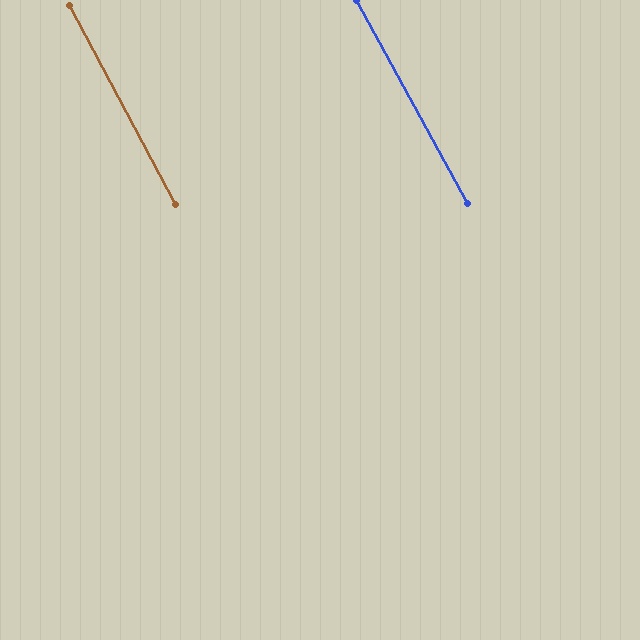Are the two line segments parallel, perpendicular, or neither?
Parallel — their directions differ by only 0.7°.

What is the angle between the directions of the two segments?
Approximately 1 degree.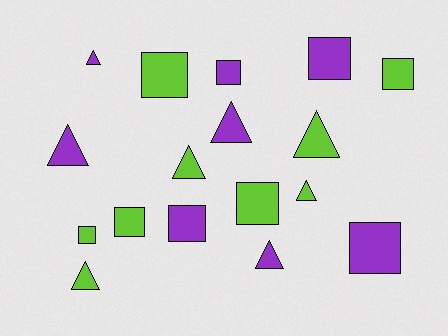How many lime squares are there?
There are 5 lime squares.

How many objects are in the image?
There are 17 objects.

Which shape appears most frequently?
Square, with 9 objects.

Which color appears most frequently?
Lime, with 9 objects.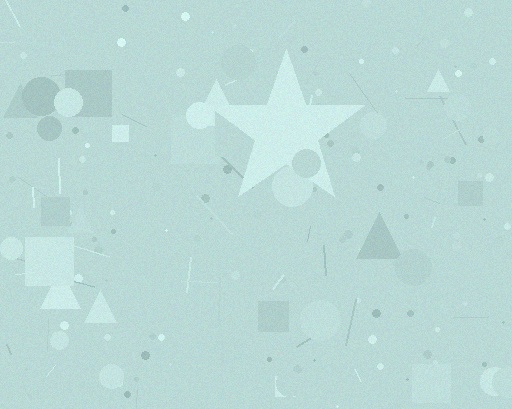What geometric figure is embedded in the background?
A star is embedded in the background.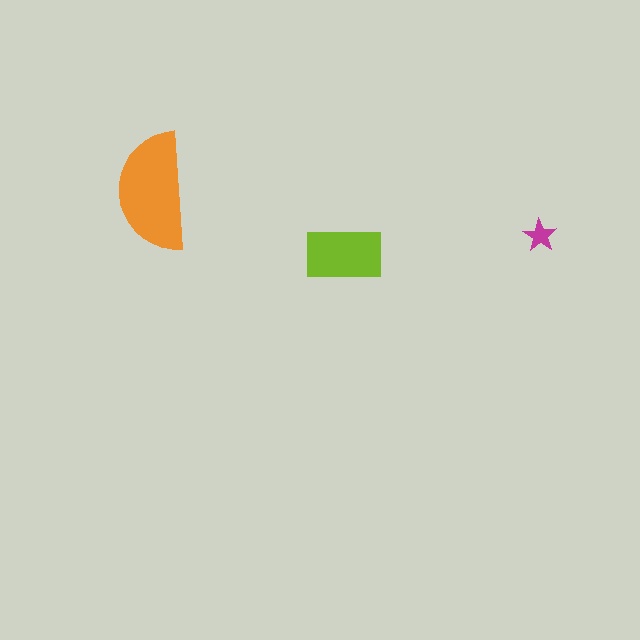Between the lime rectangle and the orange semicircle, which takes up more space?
The orange semicircle.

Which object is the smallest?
The magenta star.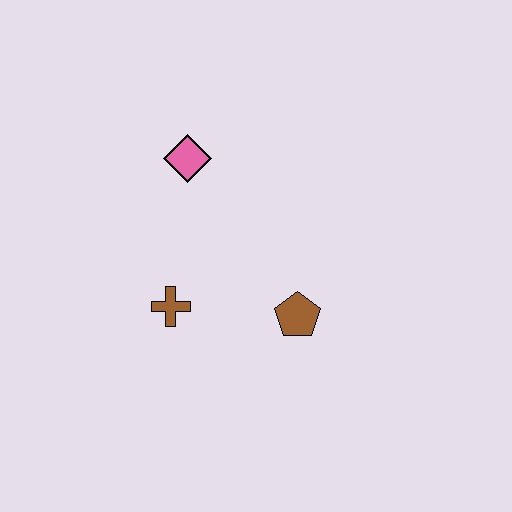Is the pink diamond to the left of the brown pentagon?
Yes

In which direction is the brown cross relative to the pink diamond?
The brown cross is below the pink diamond.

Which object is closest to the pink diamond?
The brown cross is closest to the pink diamond.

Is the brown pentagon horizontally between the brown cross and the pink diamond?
No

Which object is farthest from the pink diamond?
The brown pentagon is farthest from the pink diamond.